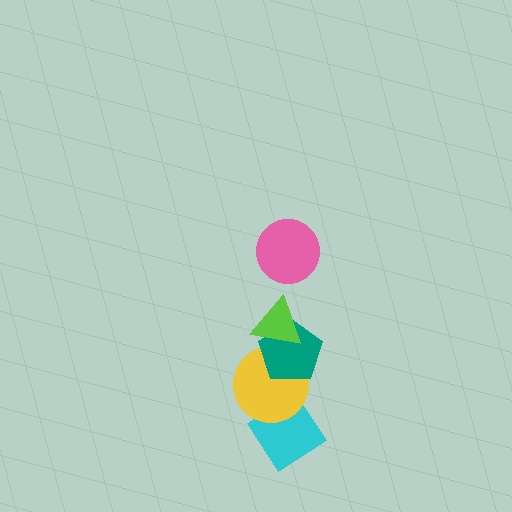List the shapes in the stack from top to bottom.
From top to bottom: the pink circle, the lime triangle, the teal pentagon, the yellow circle, the cyan diamond.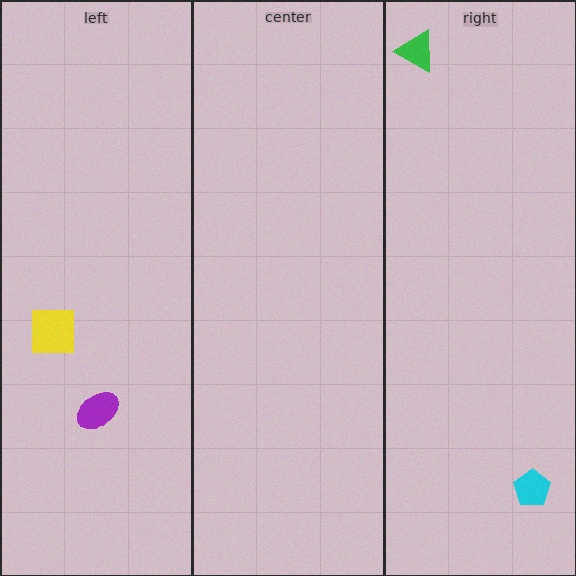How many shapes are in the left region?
2.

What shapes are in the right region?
The green triangle, the cyan pentagon.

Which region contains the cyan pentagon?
The right region.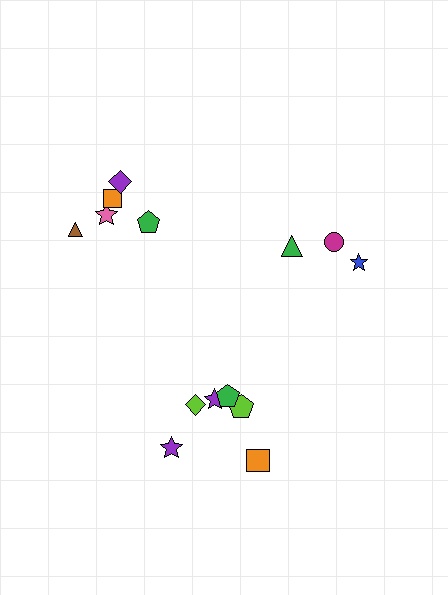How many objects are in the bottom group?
There are 6 objects.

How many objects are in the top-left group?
There are 5 objects.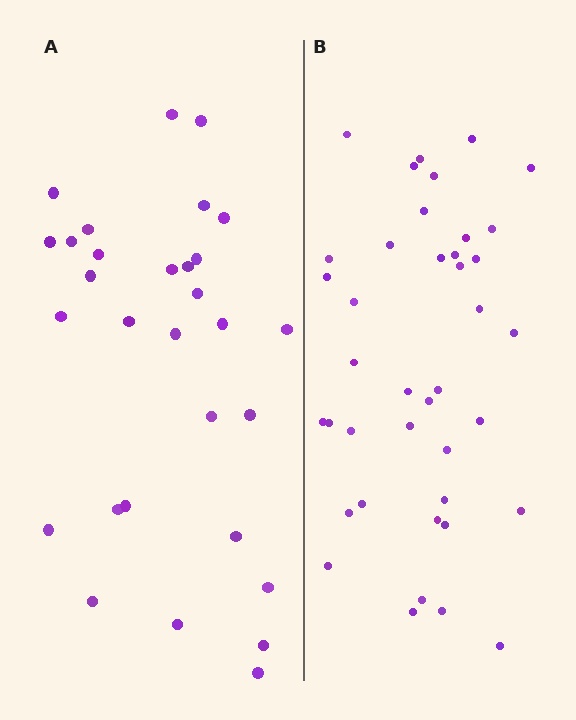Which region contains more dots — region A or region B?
Region B (the right region) has more dots.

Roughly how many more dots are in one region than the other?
Region B has roughly 10 or so more dots than region A.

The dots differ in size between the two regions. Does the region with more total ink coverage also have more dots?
No. Region A has more total ink coverage because its dots are larger, but region B actually contains more individual dots. Total area can be misleading — the number of items is what matters here.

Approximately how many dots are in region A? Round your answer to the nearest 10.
About 30 dots.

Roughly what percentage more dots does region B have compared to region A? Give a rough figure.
About 35% more.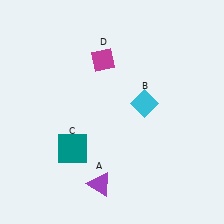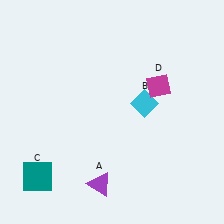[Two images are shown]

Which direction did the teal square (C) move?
The teal square (C) moved left.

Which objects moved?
The objects that moved are: the teal square (C), the magenta diamond (D).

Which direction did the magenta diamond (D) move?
The magenta diamond (D) moved right.